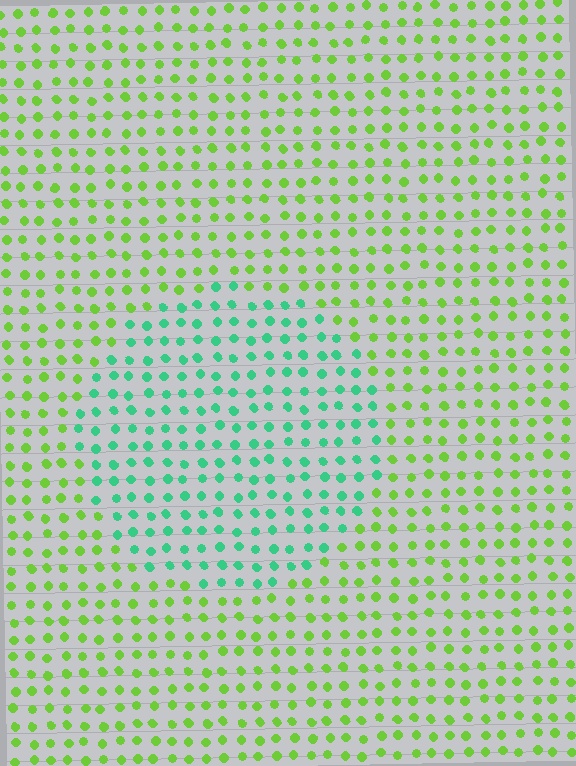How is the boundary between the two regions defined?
The boundary is defined purely by a slight shift in hue (about 53 degrees). Spacing, size, and orientation are identical on both sides.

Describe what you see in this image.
The image is filled with small lime elements in a uniform arrangement. A circle-shaped region is visible where the elements are tinted to a slightly different hue, forming a subtle color boundary.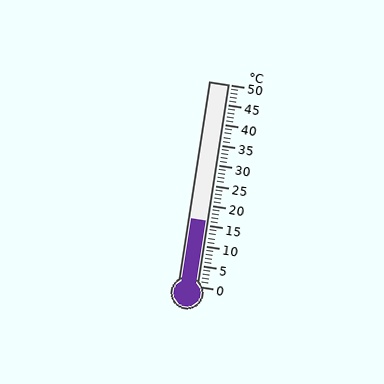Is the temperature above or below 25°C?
The temperature is below 25°C.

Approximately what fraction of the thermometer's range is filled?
The thermometer is filled to approximately 30% of its range.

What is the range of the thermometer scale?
The thermometer scale ranges from 0°C to 50°C.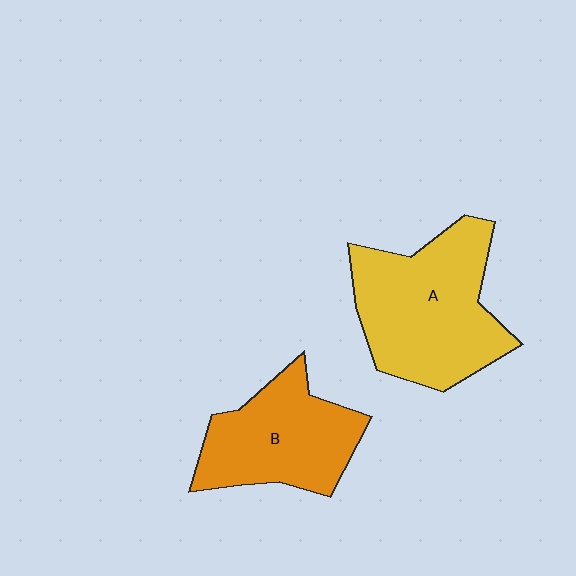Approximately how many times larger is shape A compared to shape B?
Approximately 1.3 times.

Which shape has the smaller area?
Shape B (orange).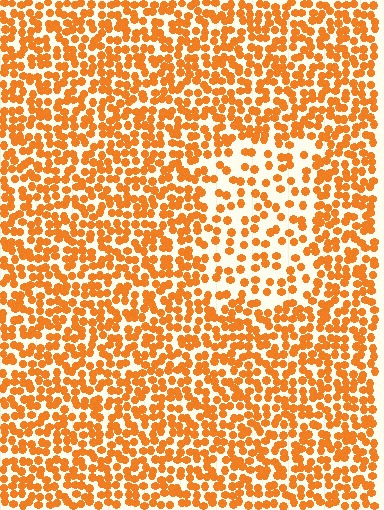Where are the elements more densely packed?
The elements are more densely packed outside the rectangle boundary.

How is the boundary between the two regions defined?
The boundary is defined by a change in element density (approximately 2.0x ratio). All elements are the same color, size, and shape.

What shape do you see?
I see a rectangle.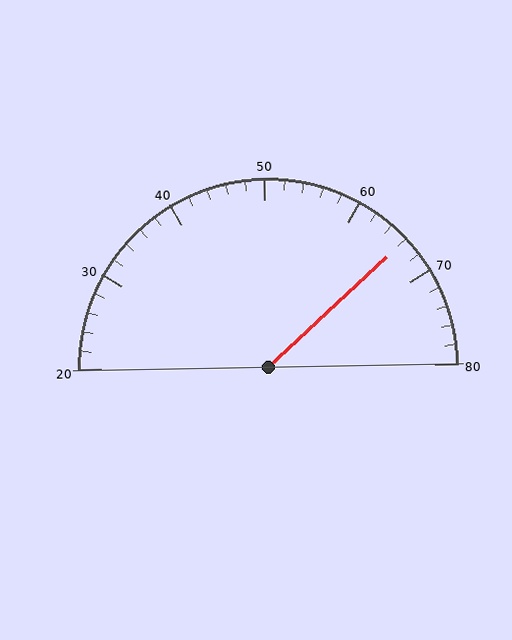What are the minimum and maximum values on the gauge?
The gauge ranges from 20 to 80.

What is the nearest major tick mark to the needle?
The nearest major tick mark is 70.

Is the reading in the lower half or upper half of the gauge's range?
The reading is in the upper half of the range (20 to 80).